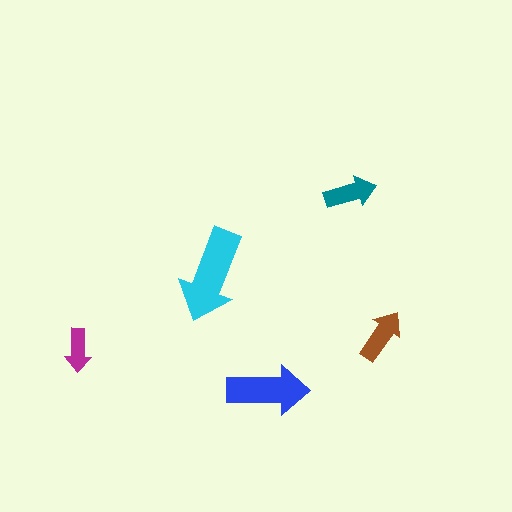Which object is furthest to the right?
The brown arrow is rightmost.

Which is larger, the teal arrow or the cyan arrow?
The cyan one.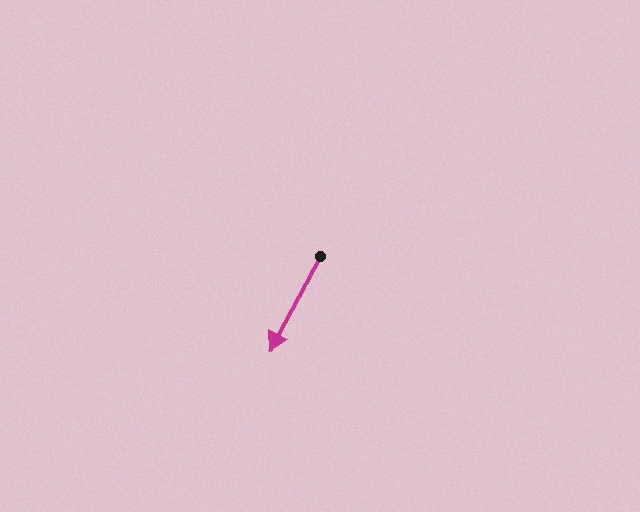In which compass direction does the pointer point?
Southwest.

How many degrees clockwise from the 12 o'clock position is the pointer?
Approximately 208 degrees.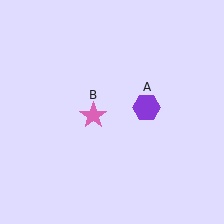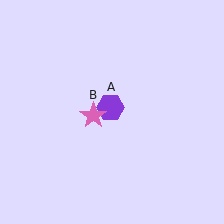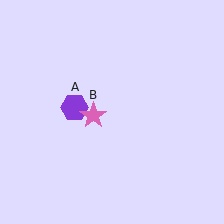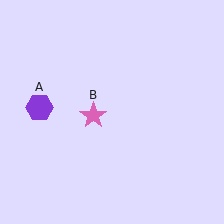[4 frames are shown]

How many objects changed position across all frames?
1 object changed position: purple hexagon (object A).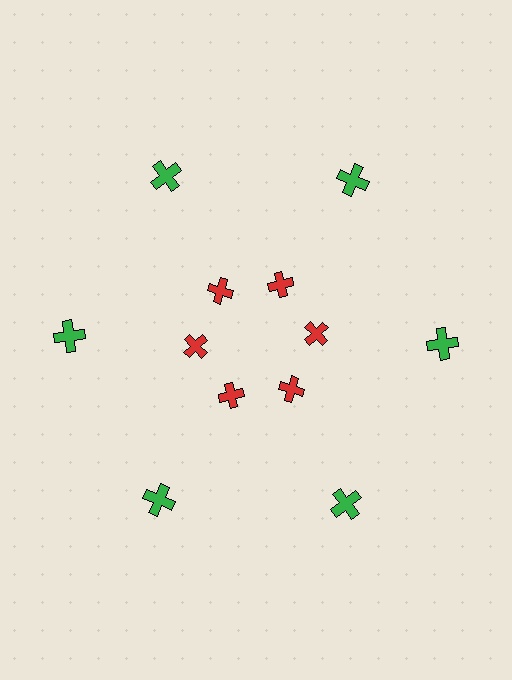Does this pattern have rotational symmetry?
Yes, this pattern has 6-fold rotational symmetry. It looks the same after rotating 60 degrees around the center.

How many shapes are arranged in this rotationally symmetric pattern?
There are 12 shapes, arranged in 6 groups of 2.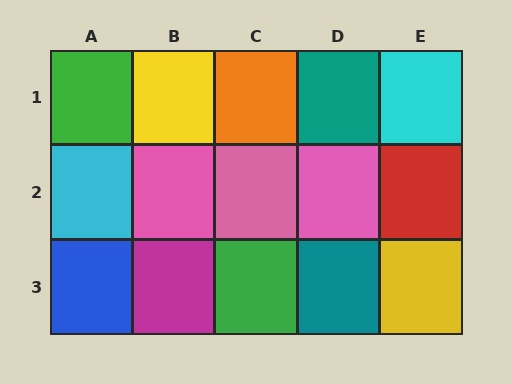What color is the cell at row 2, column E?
Red.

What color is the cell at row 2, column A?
Cyan.